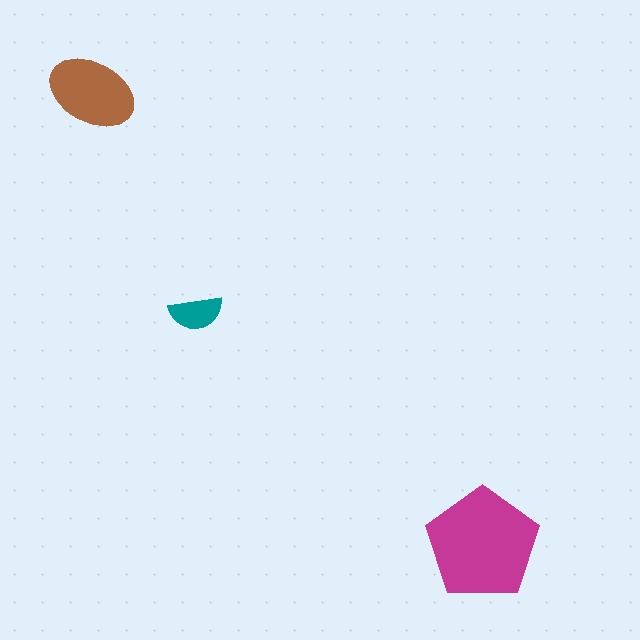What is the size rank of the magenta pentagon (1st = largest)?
1st.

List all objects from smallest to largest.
The teal semicircle, the brown ellipse, the magenta pentagon.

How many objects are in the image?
There are 3 objects in the image.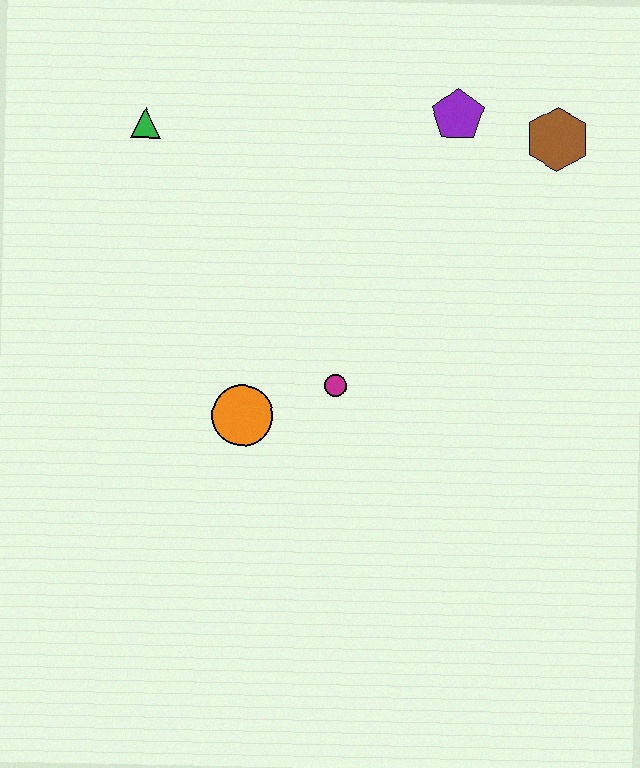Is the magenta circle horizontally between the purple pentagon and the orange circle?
Yes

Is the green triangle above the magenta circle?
Yes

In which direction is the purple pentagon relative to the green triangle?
The purple pentagon is to the right of the green triangle.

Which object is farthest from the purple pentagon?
The orange circle is farthest from the purple pentagon.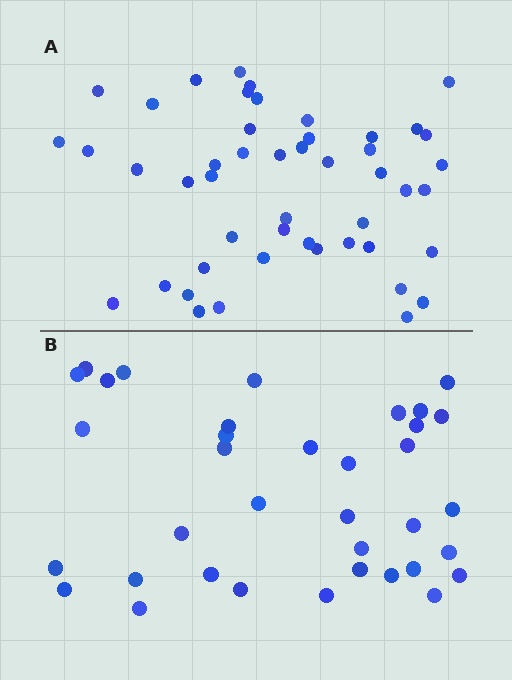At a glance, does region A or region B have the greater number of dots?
Region A (the top region) has more dots.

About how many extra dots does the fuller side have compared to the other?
Region A has roughly 12 or so more dots than region B.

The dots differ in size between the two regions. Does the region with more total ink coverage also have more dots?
No. Region B has more total ink coverage because its dots are larger, but region A actually contains more individual dots. Total area can be misleading — the number of items is what matters here.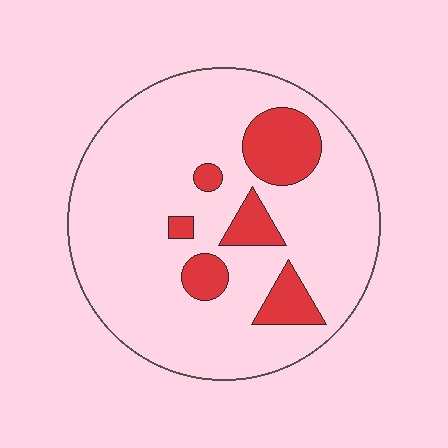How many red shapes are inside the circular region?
6.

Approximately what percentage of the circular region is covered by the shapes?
Approximately 15%.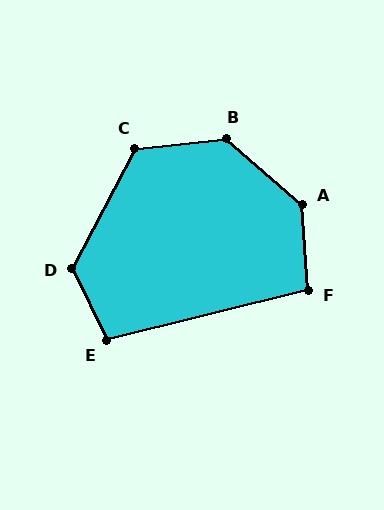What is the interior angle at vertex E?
Approximately 102 degrees (obtuse).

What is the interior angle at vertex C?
Approximately 124 degrees (obtuse).